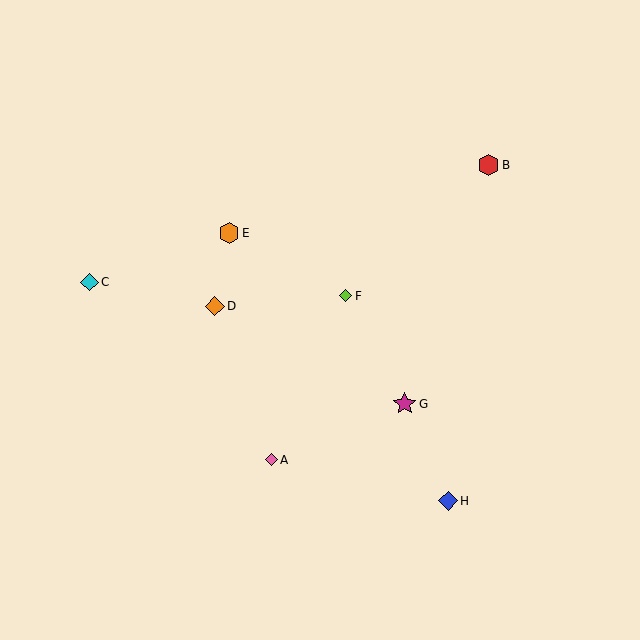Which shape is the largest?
The magenta star (labeled G) is the largest.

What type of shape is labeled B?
Shape B is a red hexagon.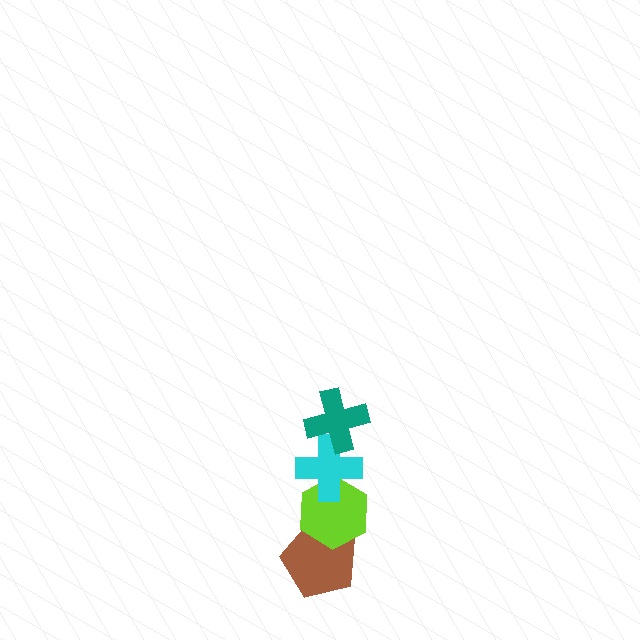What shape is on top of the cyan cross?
The teal cross is on top of the cyan cross.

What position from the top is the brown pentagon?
The brown pentagon is 4th from the top.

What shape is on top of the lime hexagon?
The cyan cross is on top of the lime hexagon.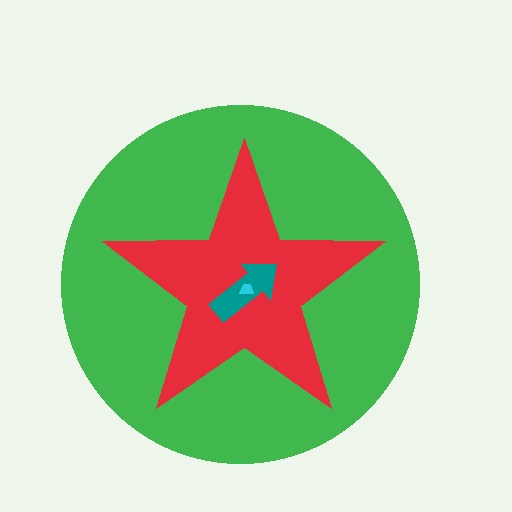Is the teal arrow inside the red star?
Yes.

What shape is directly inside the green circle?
The red star.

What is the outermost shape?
The green circle.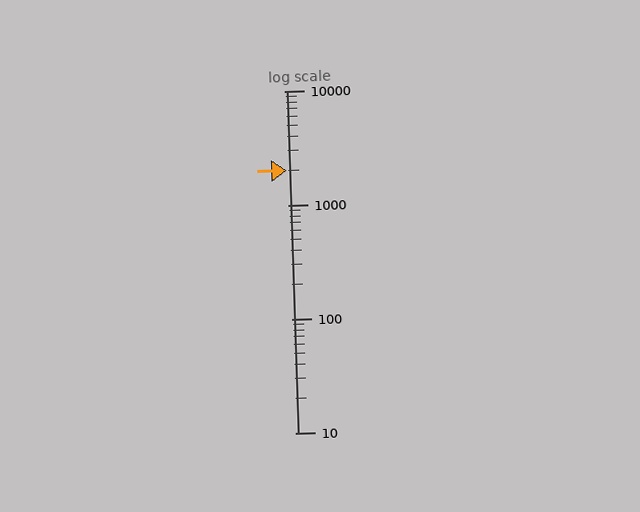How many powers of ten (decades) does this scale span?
The scale spans 3 decades, from 10 to 10000.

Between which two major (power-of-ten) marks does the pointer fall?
The pointer is between 1000 and 10000.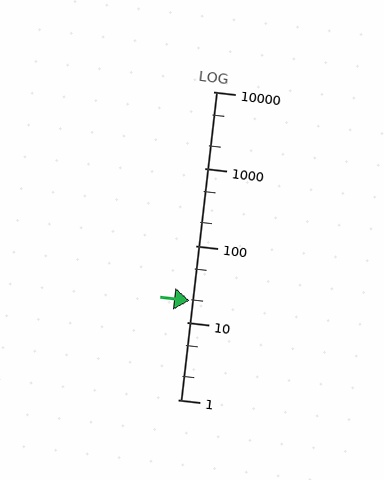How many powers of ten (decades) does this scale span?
The scale spans 4 decades, from 1 to 10000.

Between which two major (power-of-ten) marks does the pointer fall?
The pointer is between 10 and 100.